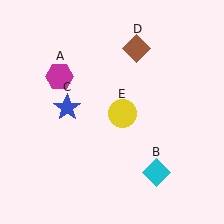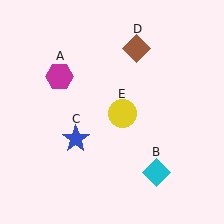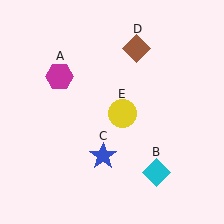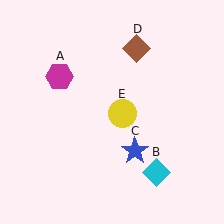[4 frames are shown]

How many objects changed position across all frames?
1 object changed position: blue star (object C).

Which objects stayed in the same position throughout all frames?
Magenta hexagon (object A) and cyan diamond (object B) and brown diamond (object D) and yellow circle (object E) remained stationary.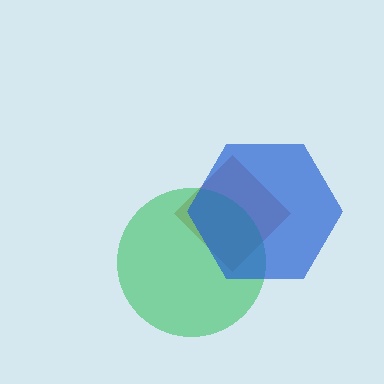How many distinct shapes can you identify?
There are 3 distinct shapes: a brown diamond, a green circle, a blue hexagon.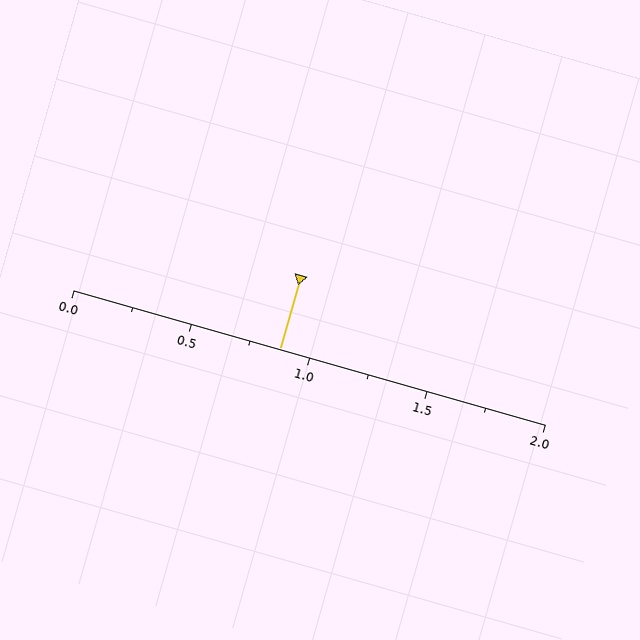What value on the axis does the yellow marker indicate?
The marker indicates approximately 0.88.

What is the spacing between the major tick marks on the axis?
The major ticks are spaced 0.5 apart.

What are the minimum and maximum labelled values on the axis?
The axis runs from 0.0 to 2.0.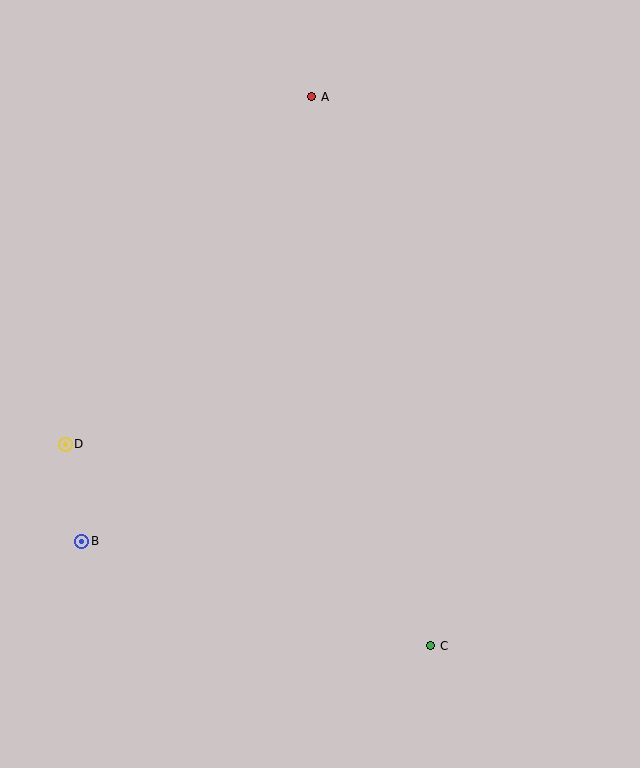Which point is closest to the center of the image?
Point D at (65, 444) is closest to the center.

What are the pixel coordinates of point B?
Point B is at (82, 541).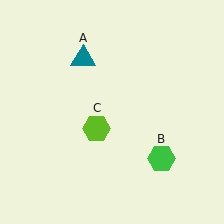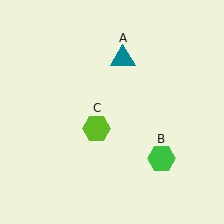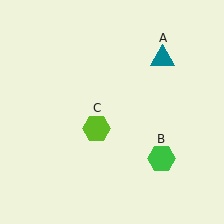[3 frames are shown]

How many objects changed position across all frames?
1 object changed position: teal triangle (object A).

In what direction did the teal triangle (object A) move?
The teal triangle (object A) moved right.